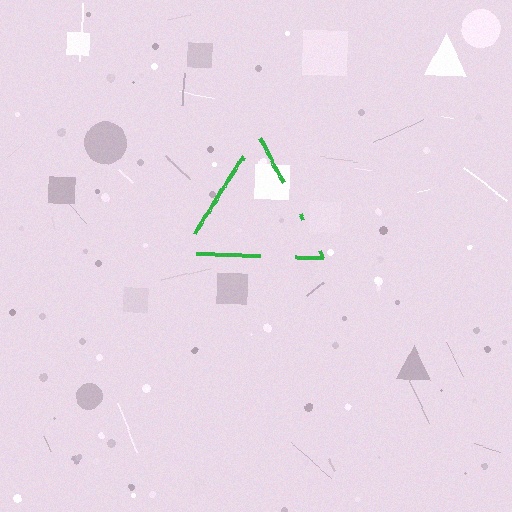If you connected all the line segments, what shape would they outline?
They would outline a triangle.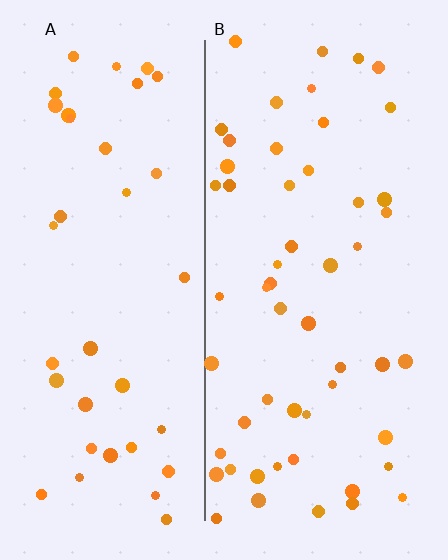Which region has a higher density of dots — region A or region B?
B (the right).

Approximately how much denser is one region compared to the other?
Approximately 1.4× — region B over region A.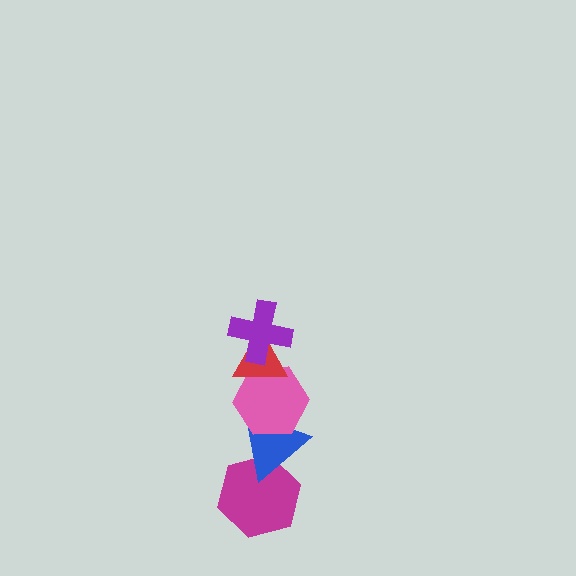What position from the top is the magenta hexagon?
The magenta hexagon is 5th from the top.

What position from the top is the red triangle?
The red triangle is 2nd from the top.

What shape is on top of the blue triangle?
The pink hexagon is on top of the blue triangle.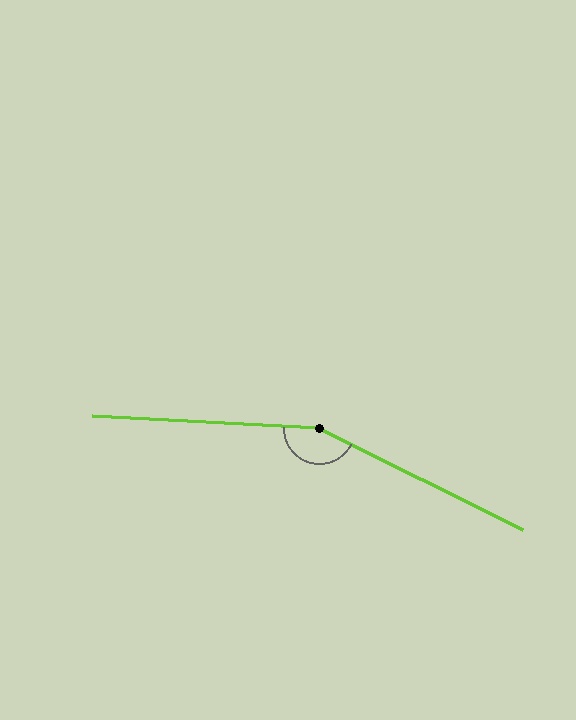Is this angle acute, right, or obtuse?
It is obtuse.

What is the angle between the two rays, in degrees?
Approximately 156 degrees.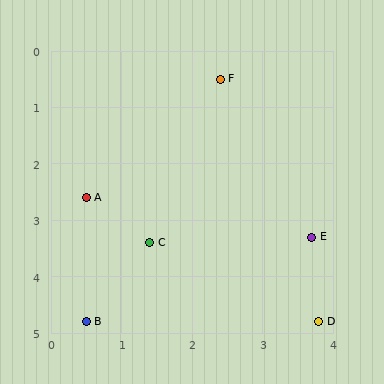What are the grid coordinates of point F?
Point F is at approximately (2.4, 0.5).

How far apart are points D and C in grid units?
Points D and C are about 2.8 grid units apart.